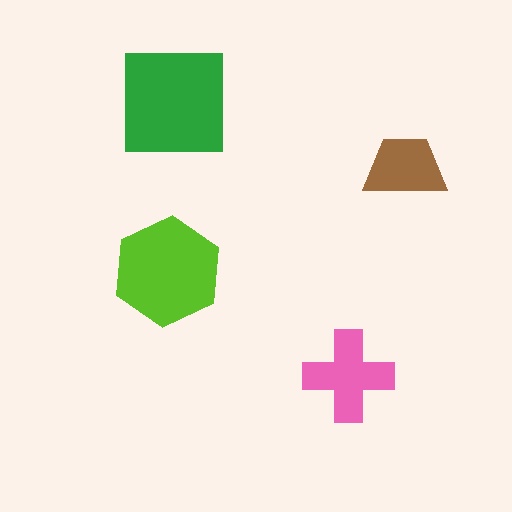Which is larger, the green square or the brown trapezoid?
The green square.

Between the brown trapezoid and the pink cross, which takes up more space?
The pink cross.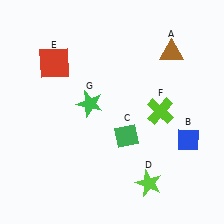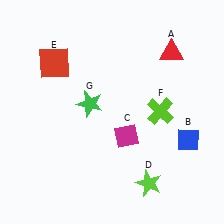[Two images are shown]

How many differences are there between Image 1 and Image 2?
There are 2 differences between the two images.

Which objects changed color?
A changed from brown to red. C changed from green to magenta.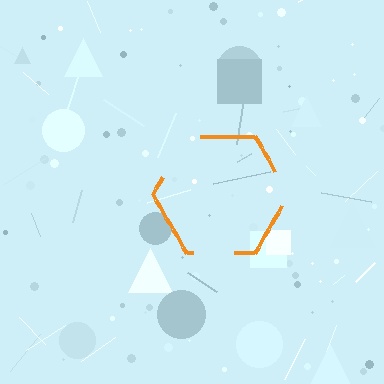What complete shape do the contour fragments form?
The contour fragments form a hexagon.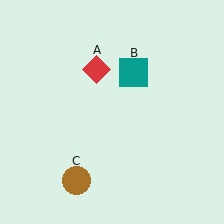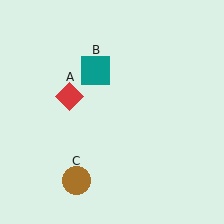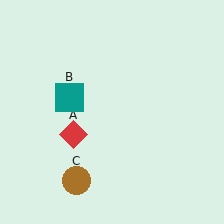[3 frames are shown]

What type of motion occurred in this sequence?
The red diamond (object A), teal square (object B) rotated counterclockwise around the center of the scene.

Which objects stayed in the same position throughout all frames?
Brown circle (object C) remained stationary.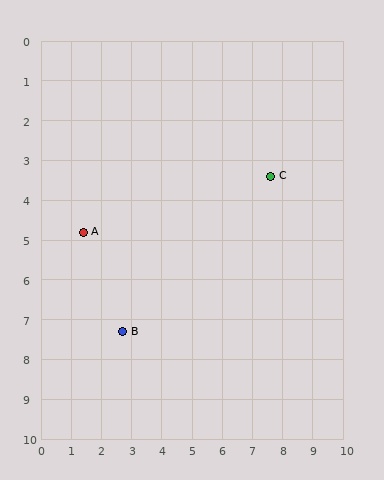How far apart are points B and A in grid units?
Points B and A are about 2.8 grid units apart.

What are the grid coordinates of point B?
Point B is at approximately (2.7, 7.3).